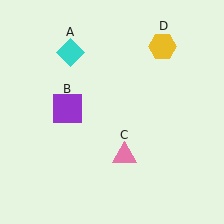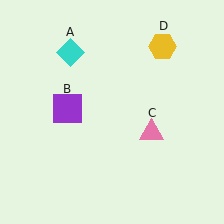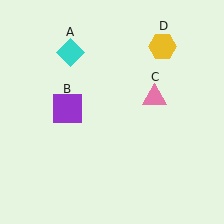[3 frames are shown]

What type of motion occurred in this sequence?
The pink triangle (object C) rotated counterclockwise around the center of the scene.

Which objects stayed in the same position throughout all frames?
Cyan diamond (object A) and purple square (object B) and yellow hexagon (object D) remained stationary.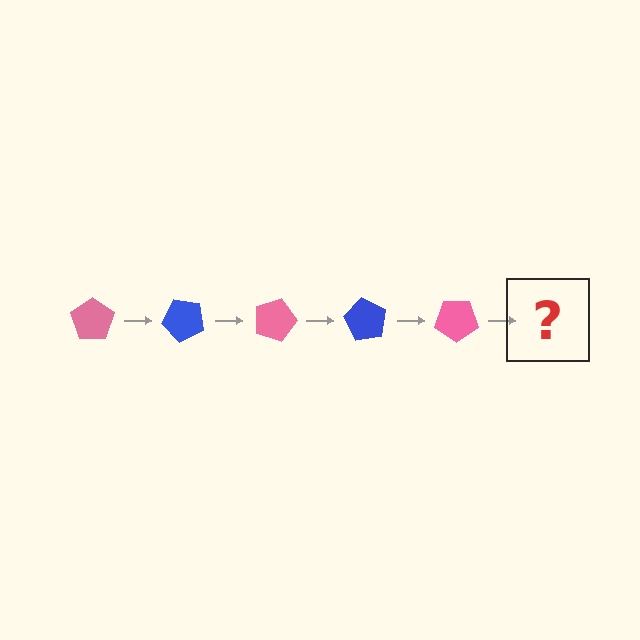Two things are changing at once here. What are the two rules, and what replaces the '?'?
The two rules are that it rotates 45 degrees each step and the color cycles through pink and blue. The '?' should be a blue pentagon, rotated 225 degrees from the start.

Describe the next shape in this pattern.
It should be a blue pentagon, rotated 225 degrees from the start.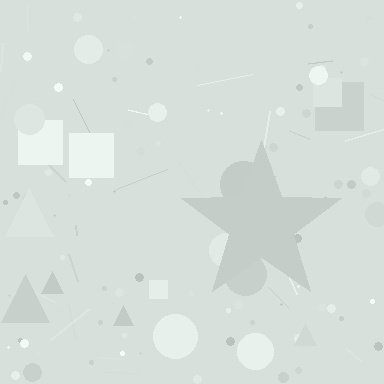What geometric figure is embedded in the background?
A star is embedded in the background.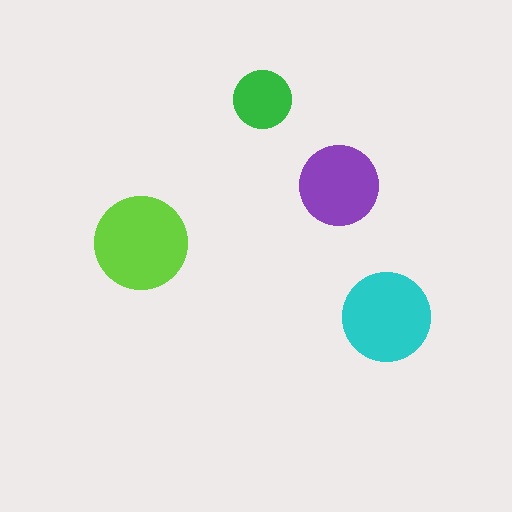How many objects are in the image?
There are 4 objects in the image.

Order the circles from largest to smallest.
the lime one, the cyan one, the purple one, the green one.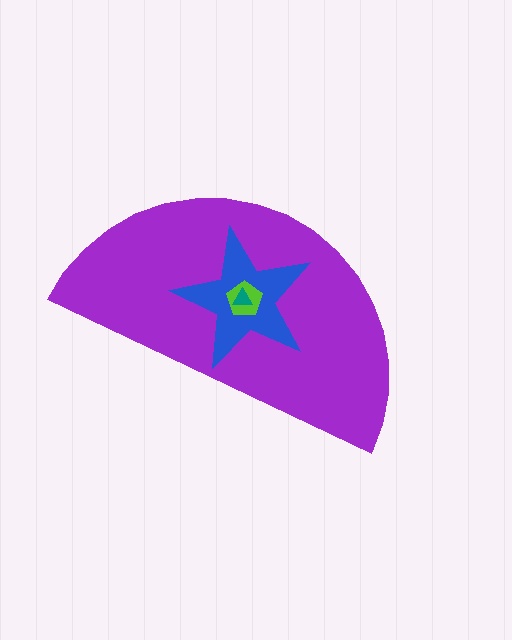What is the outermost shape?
The purple semicircle.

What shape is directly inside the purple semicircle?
The blue star.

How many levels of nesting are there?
4.